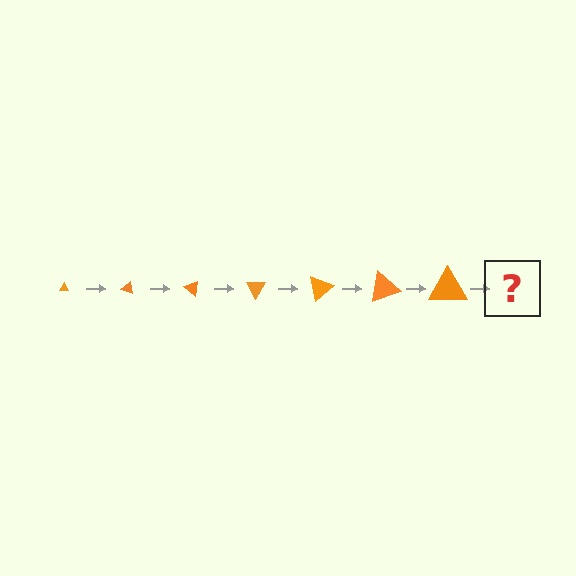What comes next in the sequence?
The next element should be a triangle, larger than the previous one and rotated 140 degrees from the start.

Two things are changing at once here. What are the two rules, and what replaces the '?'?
The two rules are that the triangle grows larger each step and it rotates 20 degrees each step. The '?' should be a triangle, larger than the previous one and rotated 140 degrees from the start.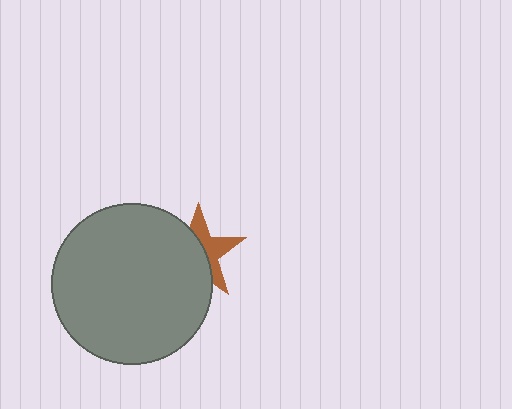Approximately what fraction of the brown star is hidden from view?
Roughly 57% of the brown star is hidden behind the gray circle.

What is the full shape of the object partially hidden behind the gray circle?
The partially hidden object is a brown star.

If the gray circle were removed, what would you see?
You would see the complete brown star.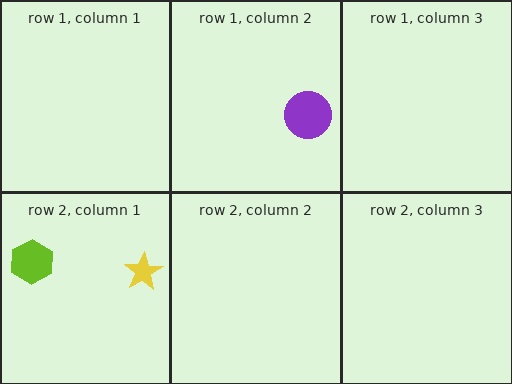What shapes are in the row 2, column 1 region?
The yellow star, the lime hexagon.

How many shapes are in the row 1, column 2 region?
1.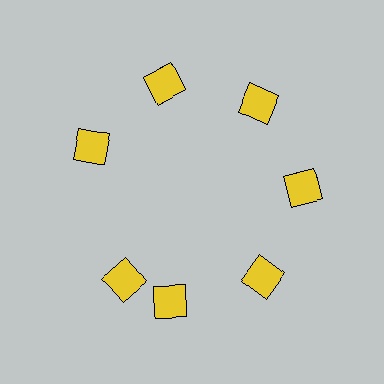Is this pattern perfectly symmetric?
No. The 7 yellow diamonds are arranged in a ring, but one element near the 8 o'clock position is rotated out of alignment along the ring, breaking the 7-fold rotational symmetry.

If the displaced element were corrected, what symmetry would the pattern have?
It would have 7-fold rotational symmetry — the pattern would map onto itself every 51 degrees.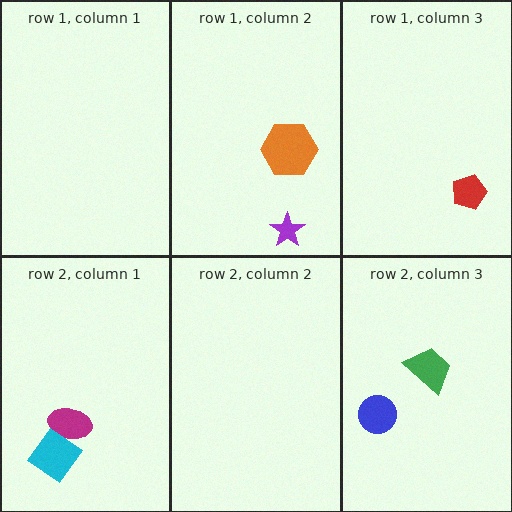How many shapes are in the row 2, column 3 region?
2.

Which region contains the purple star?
The row 1, column 2 region.